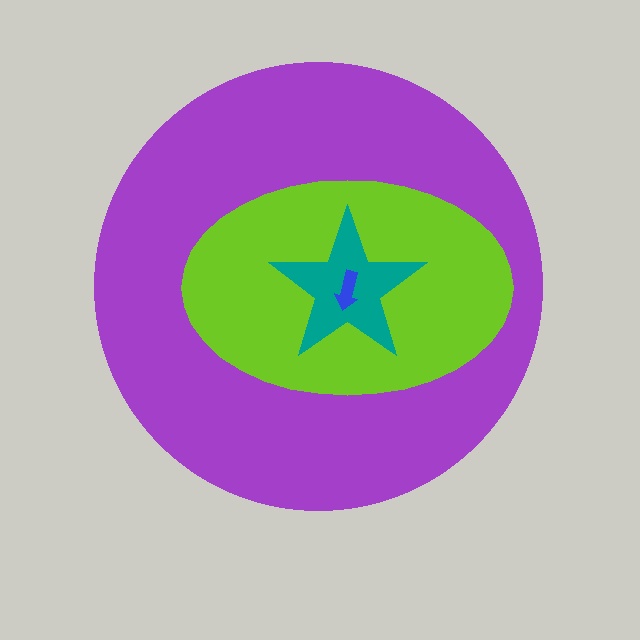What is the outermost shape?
The purple circle.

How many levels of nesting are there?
4.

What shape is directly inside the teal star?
The blue arrow.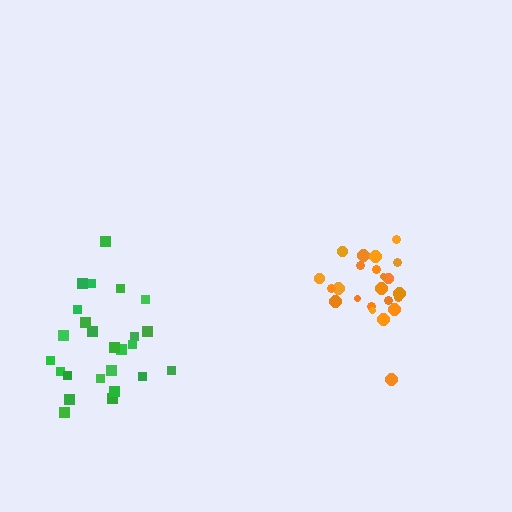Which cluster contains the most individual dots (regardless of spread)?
Green (25).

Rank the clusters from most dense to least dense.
orange, green.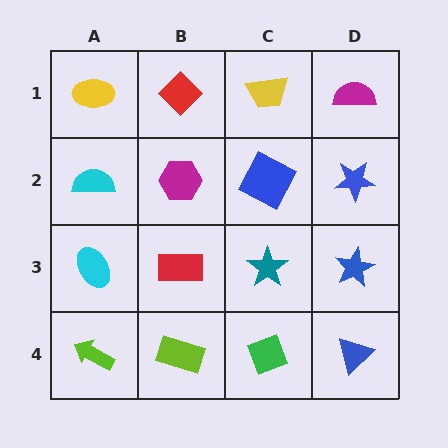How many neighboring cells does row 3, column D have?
3.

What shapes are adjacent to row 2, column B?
A red diamond (row 1, column B), a red rectangle (row 3, column B), a cyan semicircle (row 2, column A), a blue square (row 2, column C).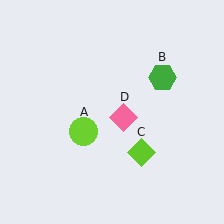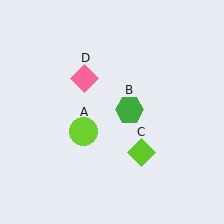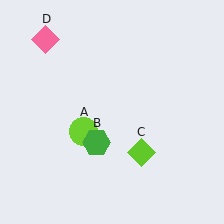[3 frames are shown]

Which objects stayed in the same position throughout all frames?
Lime circle (object A) and lime diamond (object C) remained stationary.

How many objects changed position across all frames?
2 objects changed position: green hexagon (object B), pink diamond (object D).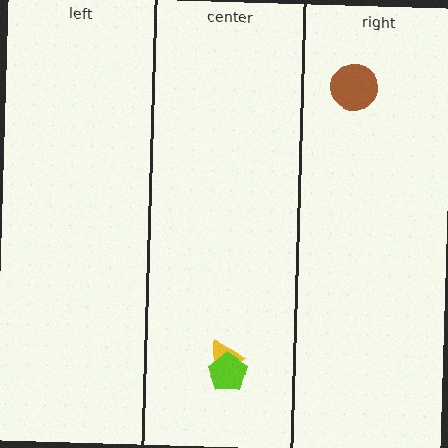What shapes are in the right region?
The brown circle.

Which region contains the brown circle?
The right region.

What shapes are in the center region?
The yellow triangle, the lime pentagon.